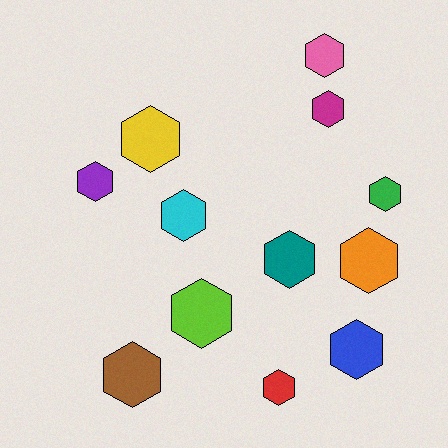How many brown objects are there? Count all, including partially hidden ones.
There is 1 brown object.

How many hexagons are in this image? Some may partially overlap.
There are 12 hexagons.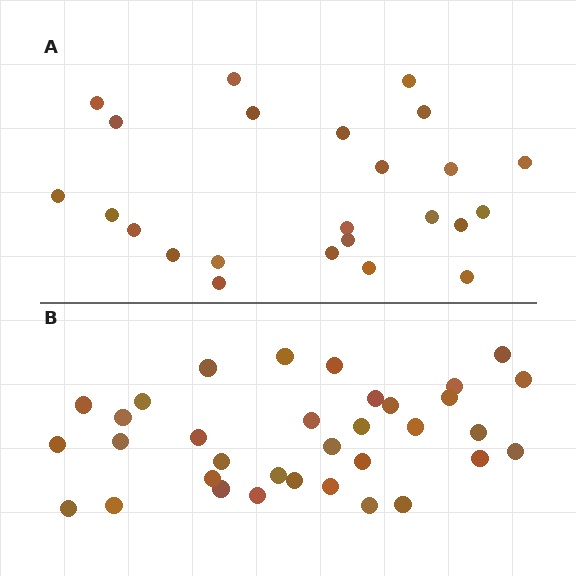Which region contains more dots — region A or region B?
Region B (the bottom region) has more dots.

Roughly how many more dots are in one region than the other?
Region B has roughly 10 or so more dots than region A.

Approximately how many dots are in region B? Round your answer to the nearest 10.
About 30 dots. (The exact count is 34, which rounds to 30.)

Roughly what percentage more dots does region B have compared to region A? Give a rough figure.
About 40% more.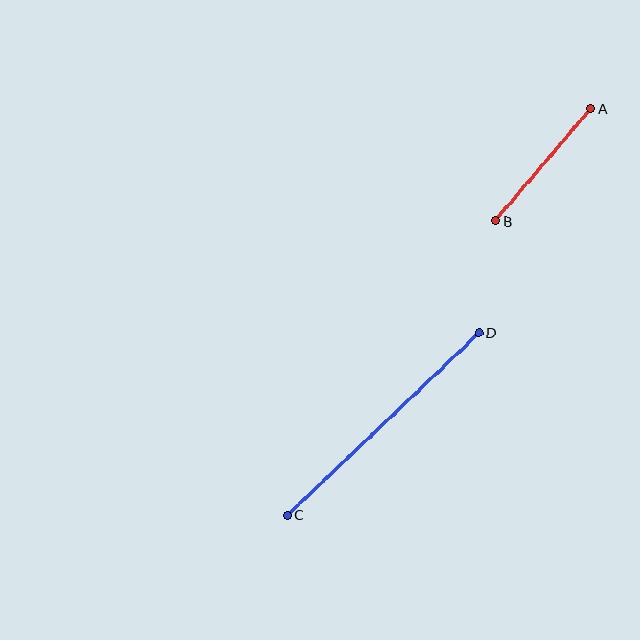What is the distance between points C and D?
The distance is approximately 265 pixels.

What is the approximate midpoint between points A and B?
The midpoint is at approximately (543, 165) pixels.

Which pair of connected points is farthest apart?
Points C and D are farthest apart.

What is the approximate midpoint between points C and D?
The midpoint is at approximately (383, 424) pixels.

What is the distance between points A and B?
The distance is approximately 147 pixels.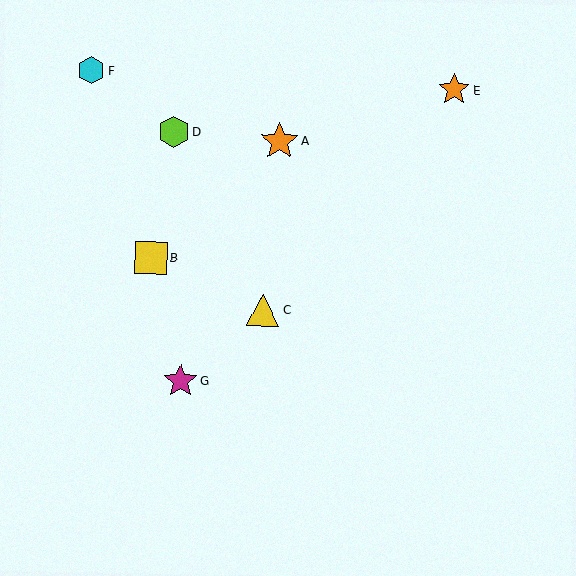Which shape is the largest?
The orange star (labeled A) is the largest.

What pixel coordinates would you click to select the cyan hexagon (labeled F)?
Click at (91, 70) to select the cyan hexagon F.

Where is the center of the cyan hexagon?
The center of the cyan hexagon is at (91, 70).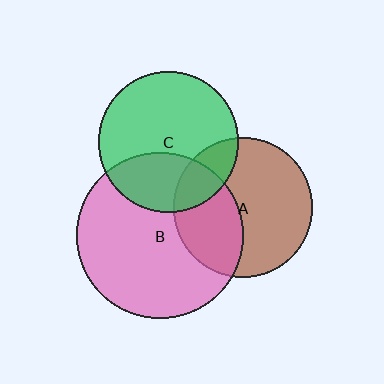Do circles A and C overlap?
Yes.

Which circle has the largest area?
Circle B (pink).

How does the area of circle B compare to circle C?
Approximately 1.4 times.